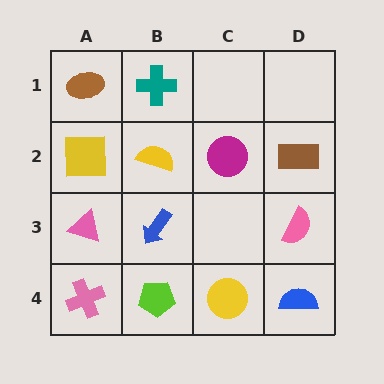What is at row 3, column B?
A blue arrow.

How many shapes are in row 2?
4 shapes.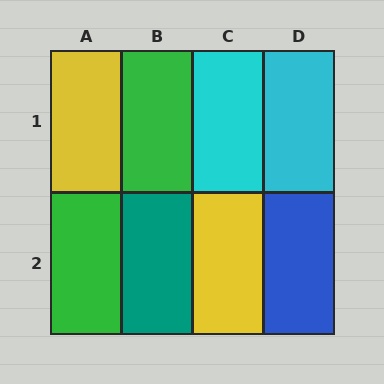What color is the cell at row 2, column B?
Teal.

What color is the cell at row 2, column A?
Green.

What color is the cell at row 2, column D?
Blue.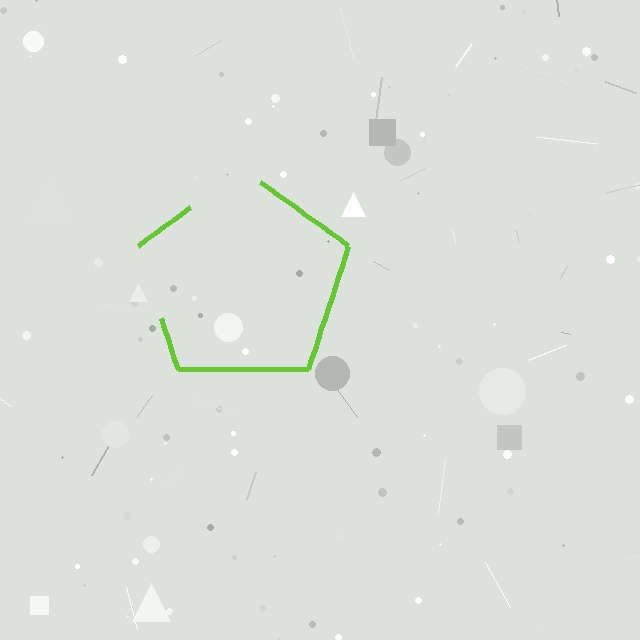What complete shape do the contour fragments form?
The contour fragments form a pentagon.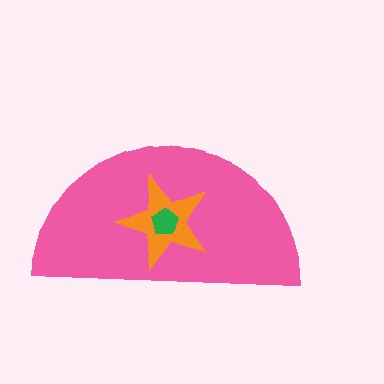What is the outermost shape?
The pink semicircle.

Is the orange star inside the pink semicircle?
Yes.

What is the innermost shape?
The green pentagon.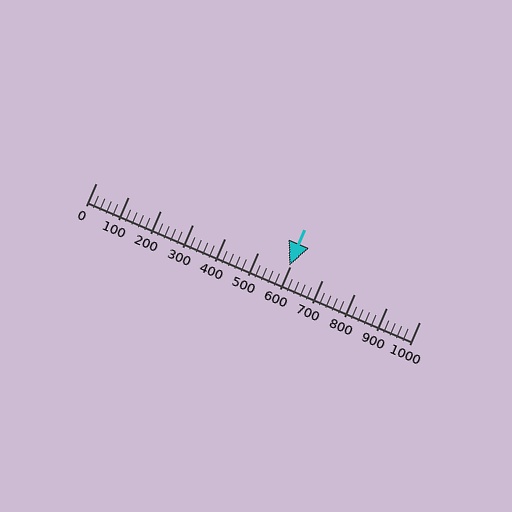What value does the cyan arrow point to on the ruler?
The cyan arrow points to approximately 597.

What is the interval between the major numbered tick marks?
The major tick marks are spaced 100 units apart.